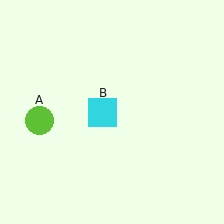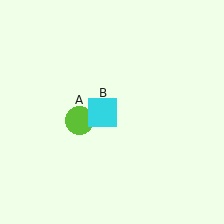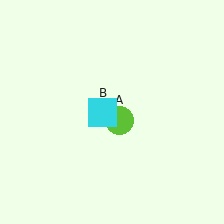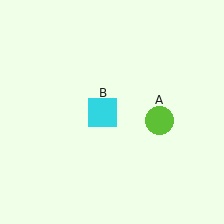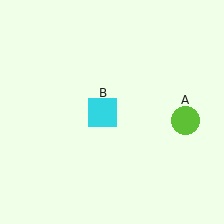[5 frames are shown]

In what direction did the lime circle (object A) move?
The lime circle (object A) moved right.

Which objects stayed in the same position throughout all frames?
Cyan square (object B) remained stationary.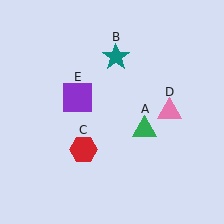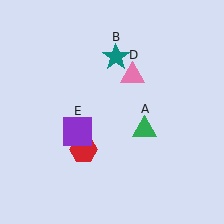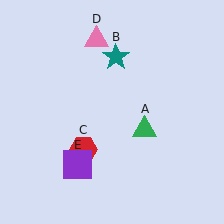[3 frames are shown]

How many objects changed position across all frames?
2 objects changed position: pink triangle (object D), purple square (object E).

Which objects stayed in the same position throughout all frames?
Green triangle (object A) and teal star (object B) and red hexagon (object C) remained stationary.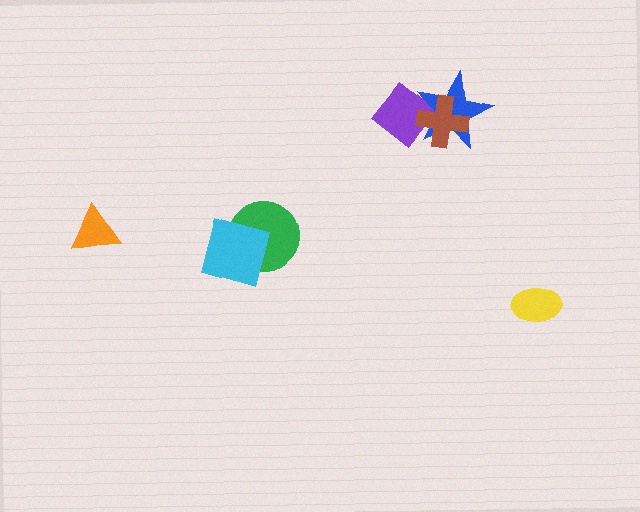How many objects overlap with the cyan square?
1 object overlaps with the cyan square.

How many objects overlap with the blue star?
2 objects overlap with the blue star.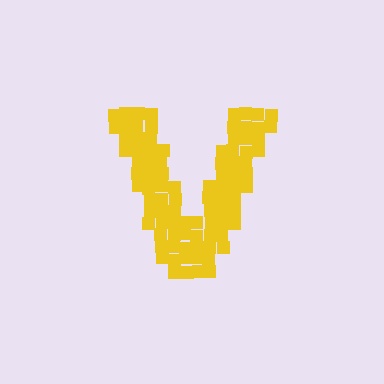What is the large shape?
The large shape is the letter V.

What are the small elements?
The small elements are squares.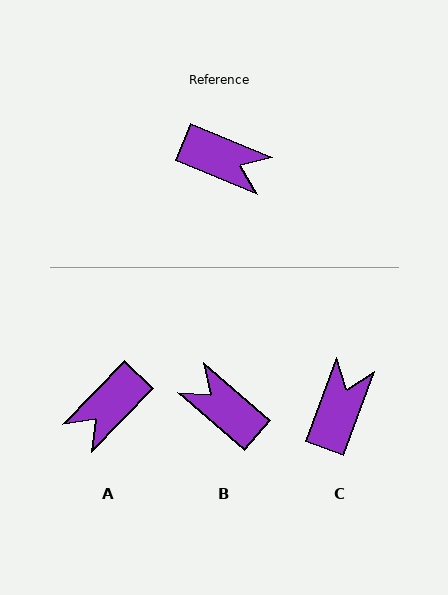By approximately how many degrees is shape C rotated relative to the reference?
Approximately 92 degrees counter-clockwise.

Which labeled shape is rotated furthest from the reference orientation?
B, about 161 degrees away.